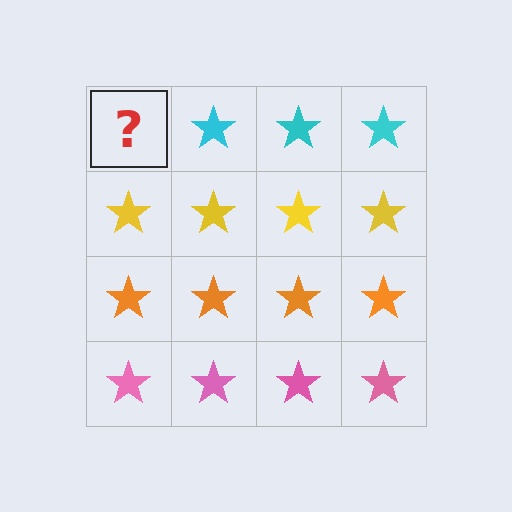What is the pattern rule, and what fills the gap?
The rule is that each row has a consistent color. The gap should be filled with a cyan star.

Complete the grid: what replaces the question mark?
The question mark should be replaced with a cyan star.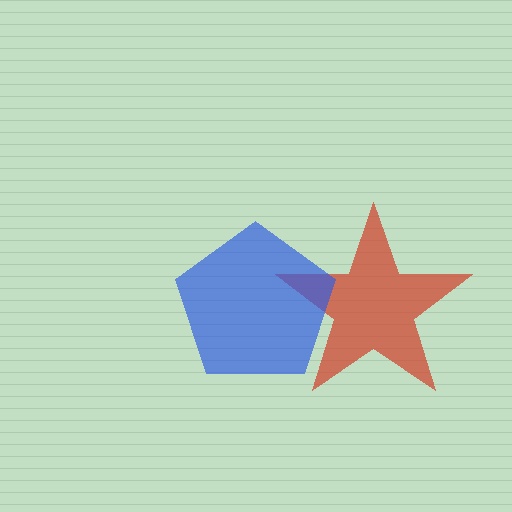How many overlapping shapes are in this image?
There are 2 overlapping shapes in the image.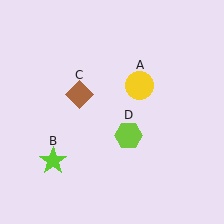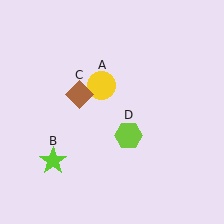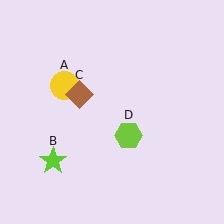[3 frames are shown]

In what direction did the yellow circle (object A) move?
The yellow circle (object A) moved left.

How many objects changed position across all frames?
1 object changed position: yellow circle (object A).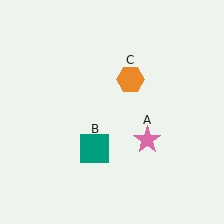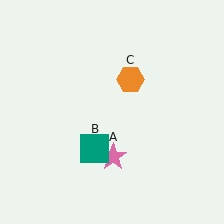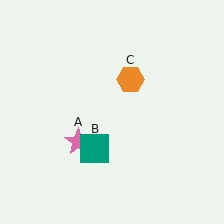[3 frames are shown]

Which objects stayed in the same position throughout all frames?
Teal square (object B) and orange hexagon (object C) remained stationary.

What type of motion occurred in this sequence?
The pink star (object A) rotated clockwise around the center of the scene.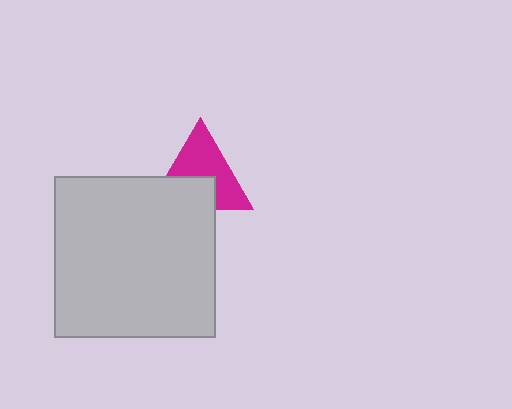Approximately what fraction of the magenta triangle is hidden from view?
Roughly 40% of the magenta triangle is hidden behind the light gray square.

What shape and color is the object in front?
The object in front is a light gray square.